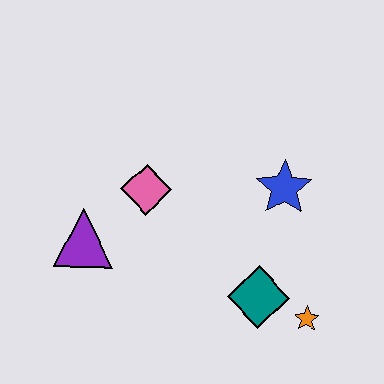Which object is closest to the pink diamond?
The purple triangle is closest to the pink diamond.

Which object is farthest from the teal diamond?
The purple triangle is farthest from the teal diamond.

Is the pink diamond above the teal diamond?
Yes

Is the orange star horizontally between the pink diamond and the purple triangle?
No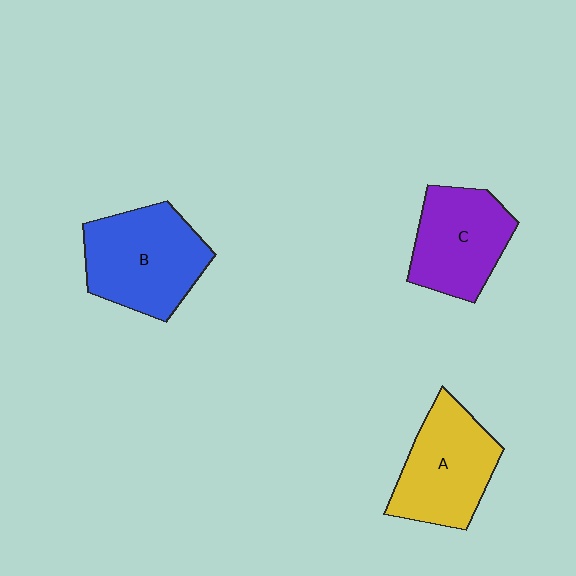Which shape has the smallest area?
Shape C (purple).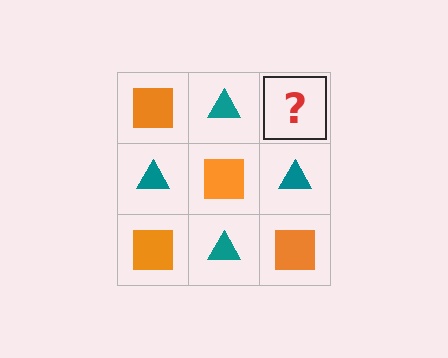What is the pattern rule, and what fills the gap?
The rule is that it alternates orange square and teal triangle in a checkerboard pattern. The gap should be filled with an orange square.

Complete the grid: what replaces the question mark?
The question mark should be replaced with an orange square.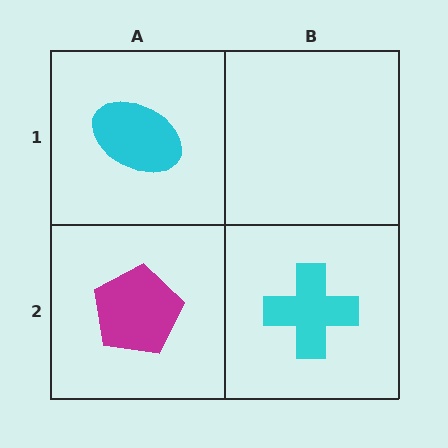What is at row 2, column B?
A cyan cross.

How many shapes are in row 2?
2 shapes.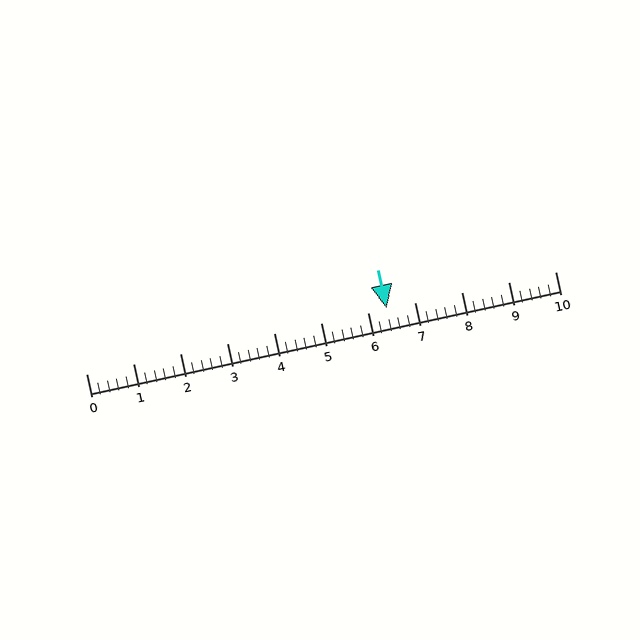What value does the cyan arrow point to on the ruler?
The cyan arrow points to approximately 6.4.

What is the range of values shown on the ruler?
The ruler shows values from 0 to 10.